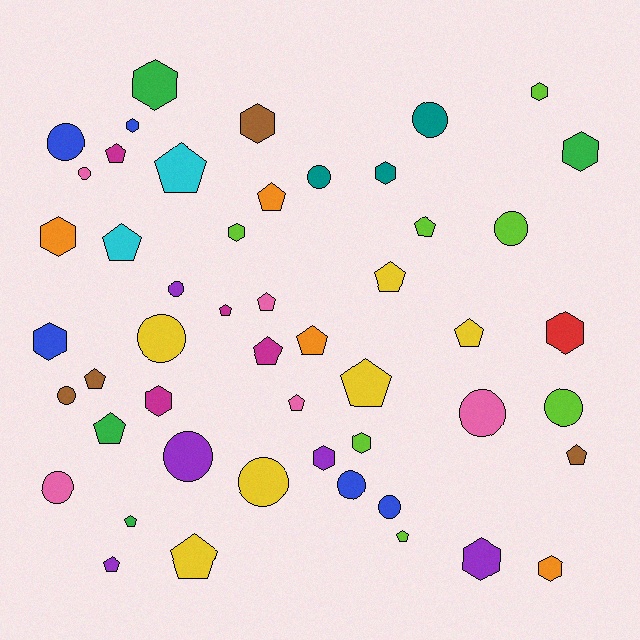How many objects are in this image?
There are 50 objects.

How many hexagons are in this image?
There are 15 hexagons.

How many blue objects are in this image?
There are 5 blue objects.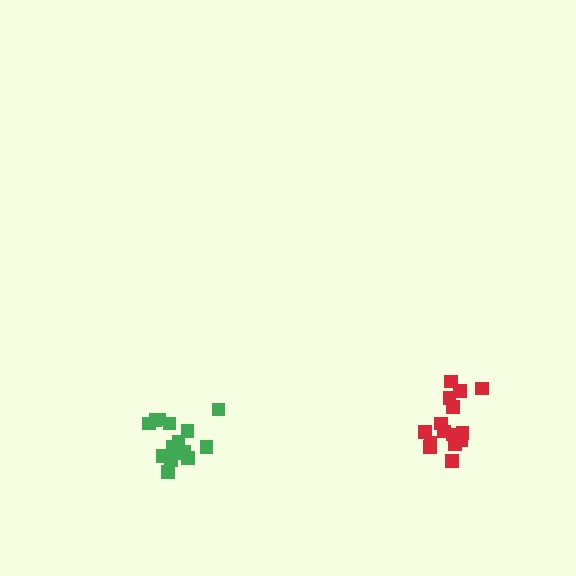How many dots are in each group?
Group 1: 16 dots, Group 2: 15 dots (31 total).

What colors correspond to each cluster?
The clusters are colored: green, red.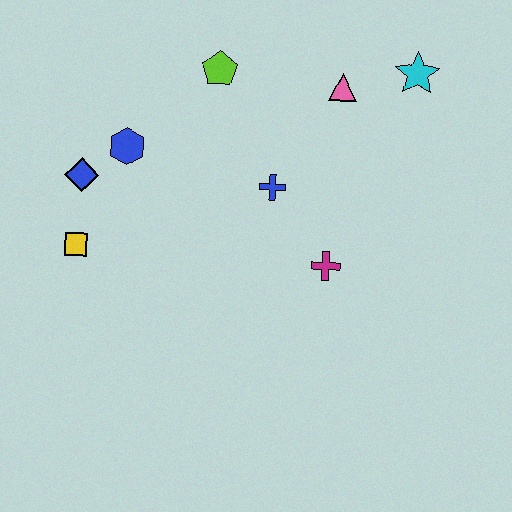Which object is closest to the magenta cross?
The blue cross is closest to the magenta cross.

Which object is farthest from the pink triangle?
The yellow square is farthest from the pink triangle.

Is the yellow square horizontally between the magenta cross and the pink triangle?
No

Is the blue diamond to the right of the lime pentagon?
No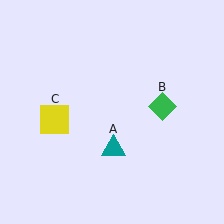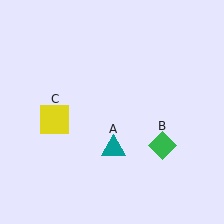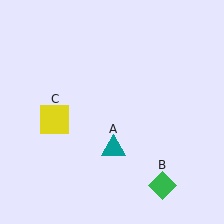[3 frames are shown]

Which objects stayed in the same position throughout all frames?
Teal triangle (object A) and yellow square (object C) remained stationary.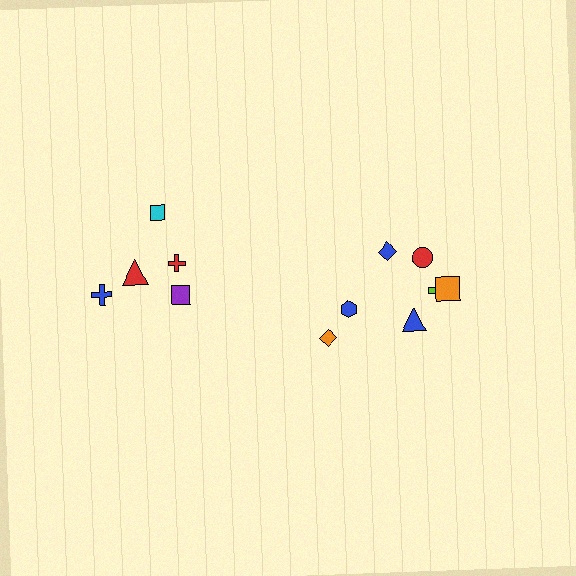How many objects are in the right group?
There are 7 objects.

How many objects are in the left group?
There are 5 objects.